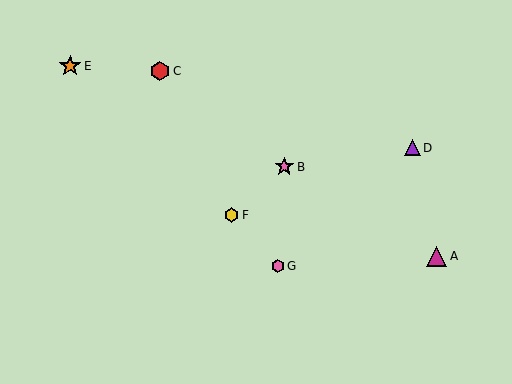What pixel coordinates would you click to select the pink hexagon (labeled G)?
Click at (278, 266) to select the pink hexagon G.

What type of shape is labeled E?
Shape E is an orange star.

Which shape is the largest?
The orange star (labeled E) is the largest.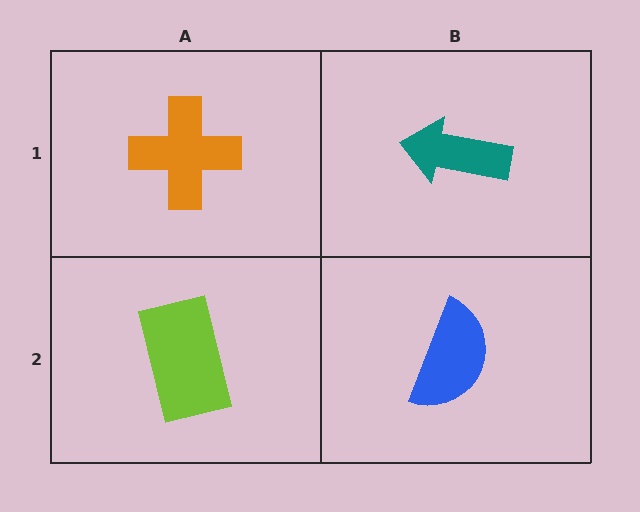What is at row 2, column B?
A blue semicircle.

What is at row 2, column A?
A lime rectangle.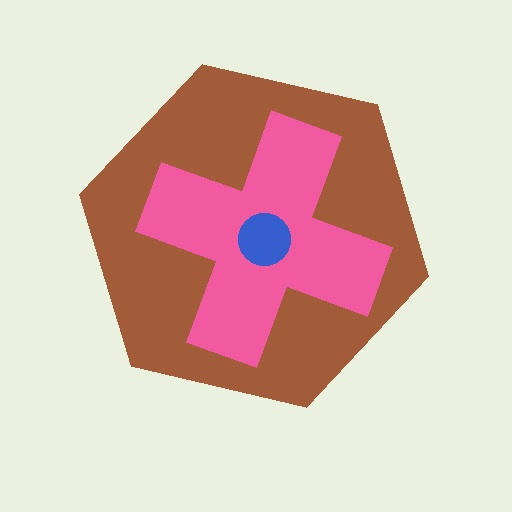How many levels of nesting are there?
3.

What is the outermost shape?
The brown hexagon.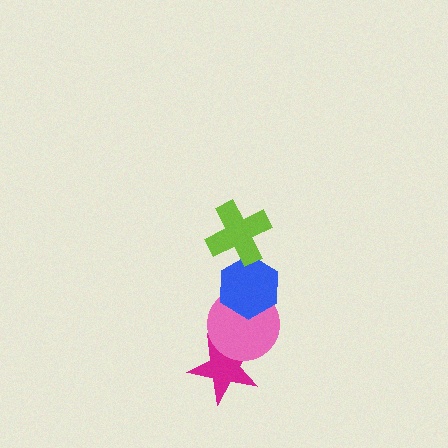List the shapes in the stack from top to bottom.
From top to bottom: the lime cross, the blue hexagon, the pink circle, the magenta star.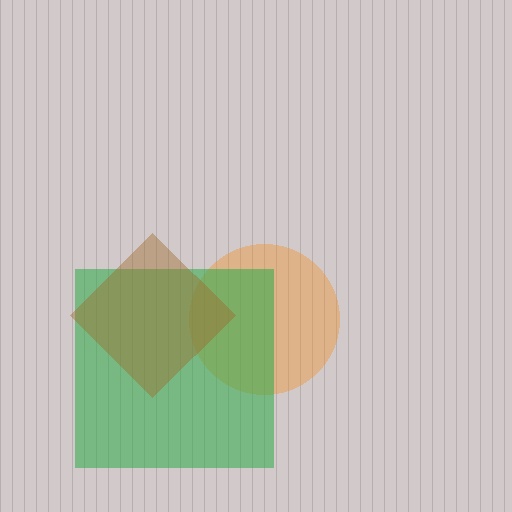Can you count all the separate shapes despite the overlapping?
Yes, there are 3 separate shapes.